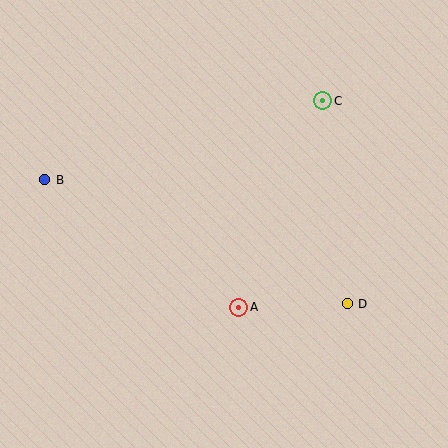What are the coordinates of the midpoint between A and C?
The midpoint between A and C is at (281, 204).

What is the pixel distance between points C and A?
The distance between C and A is 223 pixels.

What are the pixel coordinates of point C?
Point C is at (323, 101).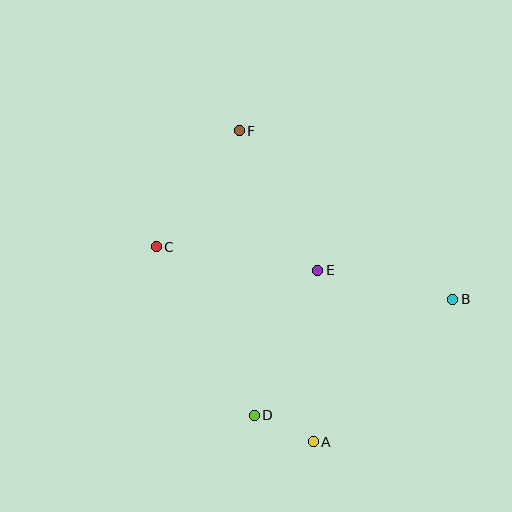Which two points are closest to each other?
Points A and D are closest to each other.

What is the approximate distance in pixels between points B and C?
The distance between B and C is approximately 301 pixels.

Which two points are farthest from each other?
Points A and F are farthest from each other.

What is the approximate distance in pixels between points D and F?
The distance between D and F is approximately 285 pixels.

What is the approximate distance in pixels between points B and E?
The distance between B and E is approximately 138 pixels.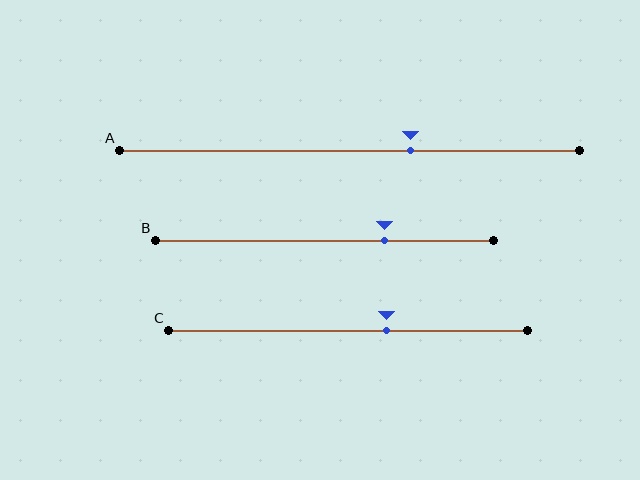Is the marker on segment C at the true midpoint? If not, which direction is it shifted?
No, the marker on segment C is shifted to the right by about 11% of the segment length.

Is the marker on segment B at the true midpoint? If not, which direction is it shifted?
No, the marker on segment B is shifted to the right by about 18% of the segment length.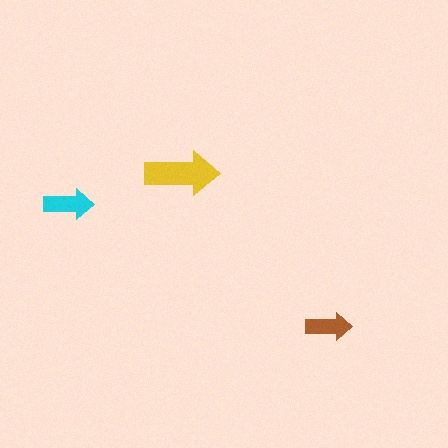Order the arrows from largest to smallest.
the yellow one, the cyan one, the brown one.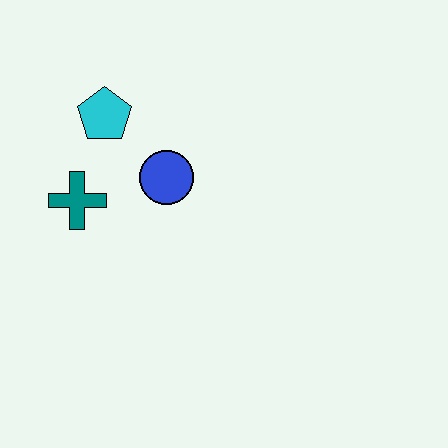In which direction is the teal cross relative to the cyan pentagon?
The teal cross is below the cyan pentagon.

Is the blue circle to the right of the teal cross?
Yes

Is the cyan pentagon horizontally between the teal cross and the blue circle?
Yes